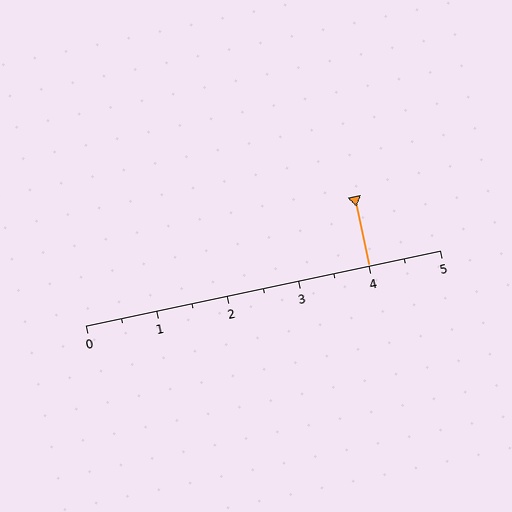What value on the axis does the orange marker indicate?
The marker indicates approximately 4.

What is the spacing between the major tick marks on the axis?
The major ticks are spaced 1 apart.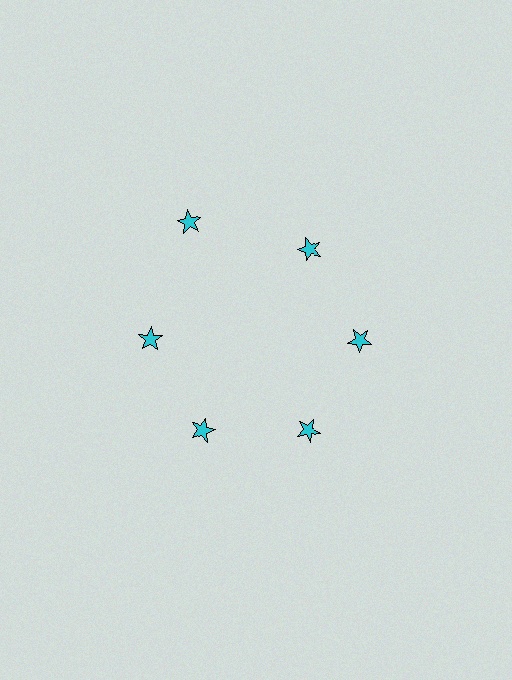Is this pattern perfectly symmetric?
No. The 6 cyan stars are arranged in a ring, but one element near the 11 o'clock position is pushed outward from the center, breaking the 6-fold rotational symmetry.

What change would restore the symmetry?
The symmetry would be restored by moving it inward, back onto the ring so that all 6 stars sit at equal angles and equal distance from the center.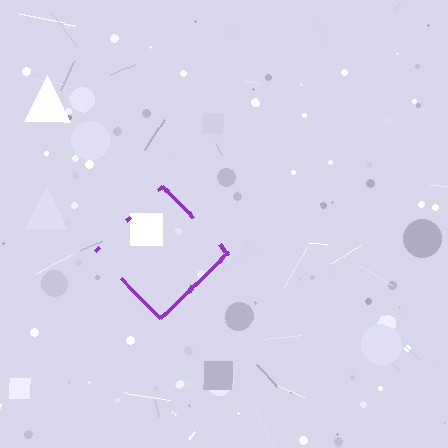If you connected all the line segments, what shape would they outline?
They would outline a diamond.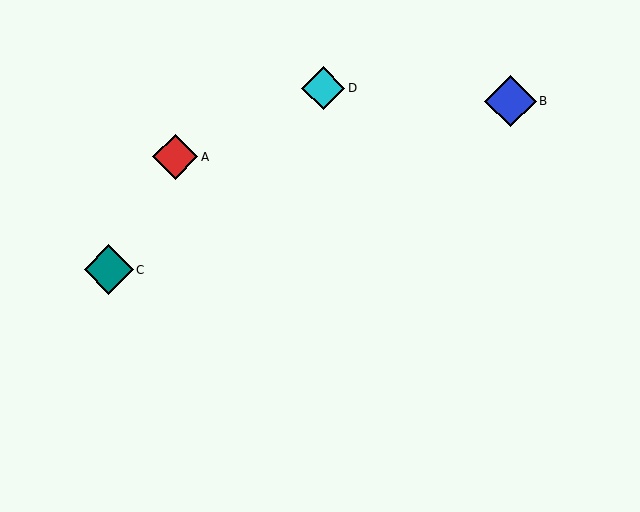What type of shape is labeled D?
Shape D is a cyan diamond.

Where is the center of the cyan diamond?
The center of the cyan diamond is at (323, 88).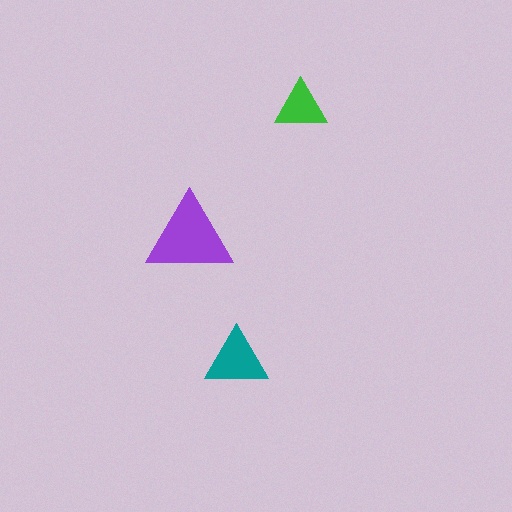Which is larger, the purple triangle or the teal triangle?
The purple one.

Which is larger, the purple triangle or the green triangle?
The purple one.